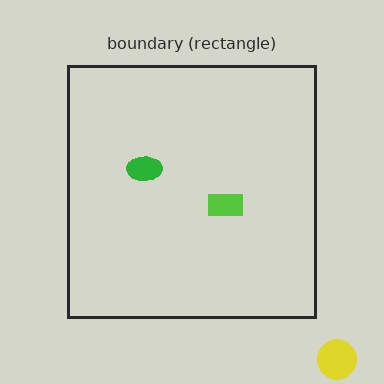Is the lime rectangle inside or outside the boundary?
Inside.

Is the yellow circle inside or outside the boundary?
Outside.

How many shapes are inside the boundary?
2 inside, 1 outside.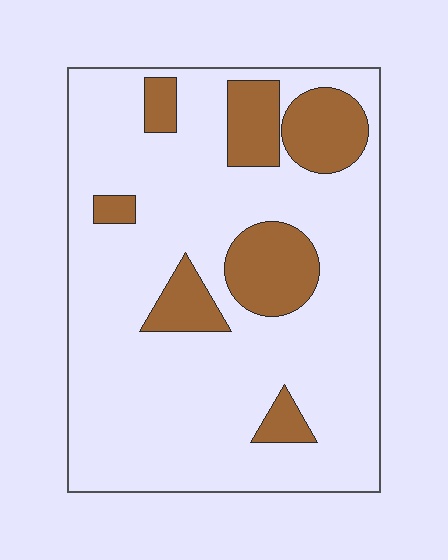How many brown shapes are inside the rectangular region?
7.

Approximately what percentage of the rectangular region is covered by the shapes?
Approximately 20%.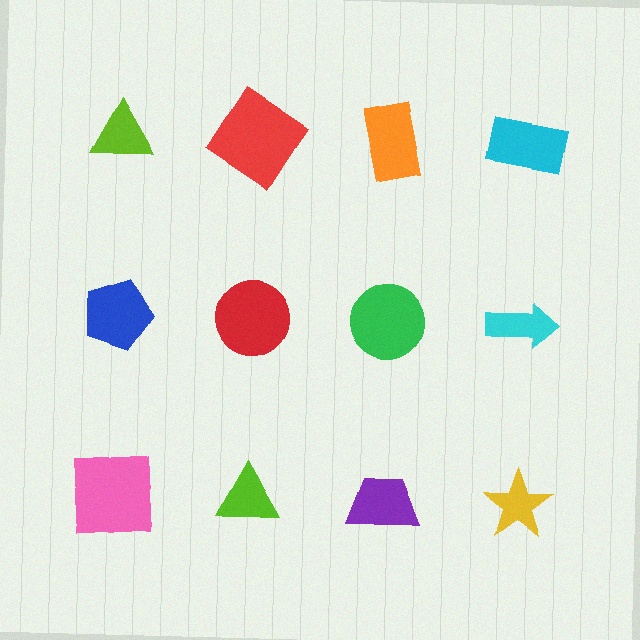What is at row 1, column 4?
A cyan rectangle.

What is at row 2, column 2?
A red circle.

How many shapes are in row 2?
4 shapes.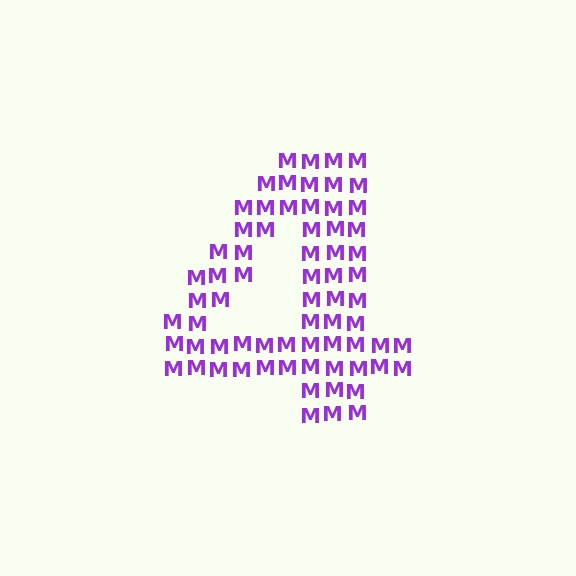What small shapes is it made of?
It is made of small letter M's.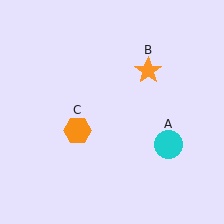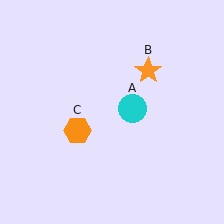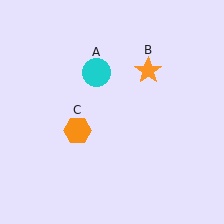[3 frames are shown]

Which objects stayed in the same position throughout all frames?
Orange star (object B) and orange hexagon (object C) remained stationary.